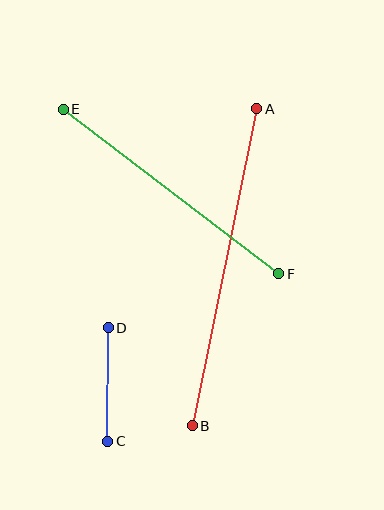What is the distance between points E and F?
The distance is approximately 272 pixels.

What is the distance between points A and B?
The distance is approximately 323 pixels.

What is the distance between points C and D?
The distance is approximately 113 pixels.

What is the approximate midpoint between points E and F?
The midpoint is at approximately (171, 192) pixels.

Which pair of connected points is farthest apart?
Points A and B are farthest apart.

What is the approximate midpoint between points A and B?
The midpoint is at approximately (224, 267) pixels.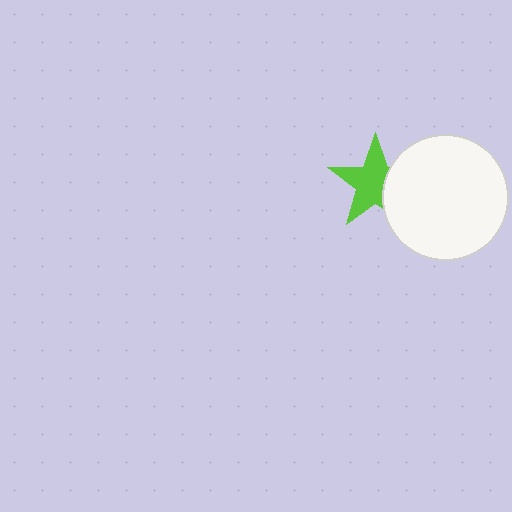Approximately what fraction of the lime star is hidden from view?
Roughly 32% of the lime star is hidden behind the white circle.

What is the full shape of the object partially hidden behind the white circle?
The partially hidden object is a lime star.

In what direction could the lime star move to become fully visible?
The lime star could move left. That would shift it out from behind the white circle entirely.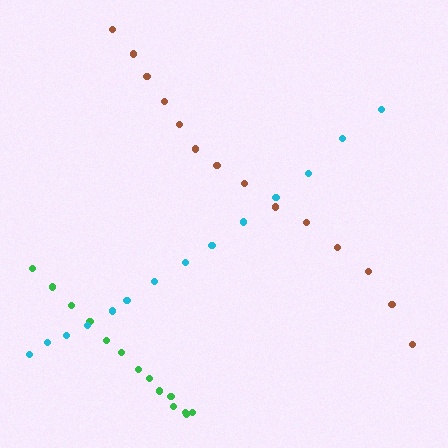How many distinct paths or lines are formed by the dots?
There are 3 distinct paths.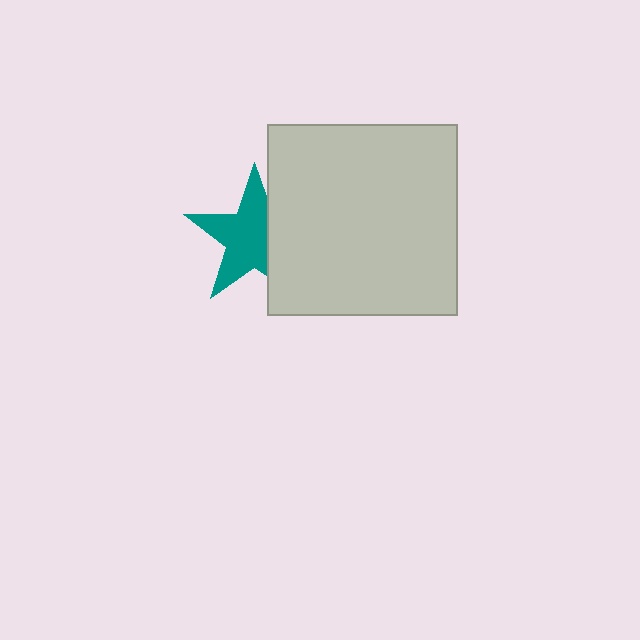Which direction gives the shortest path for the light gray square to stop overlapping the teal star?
Moving right gives the shortest separation.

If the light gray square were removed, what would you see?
You would see the complete teal star.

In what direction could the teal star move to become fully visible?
The teal star could move left. That would shift it out from behind the light gray square entirely.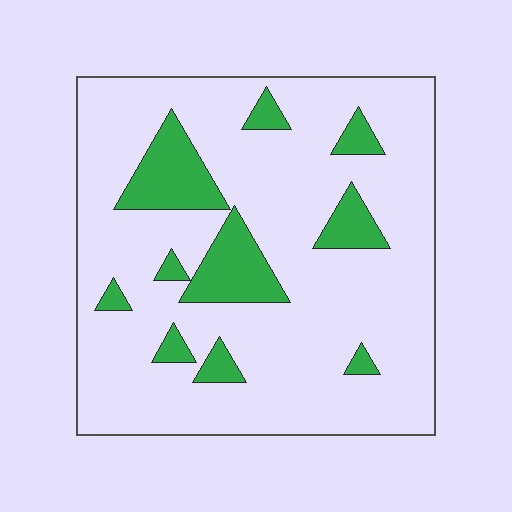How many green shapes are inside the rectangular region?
10.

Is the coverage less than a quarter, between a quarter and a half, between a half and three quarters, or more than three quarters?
Less than a quarter.